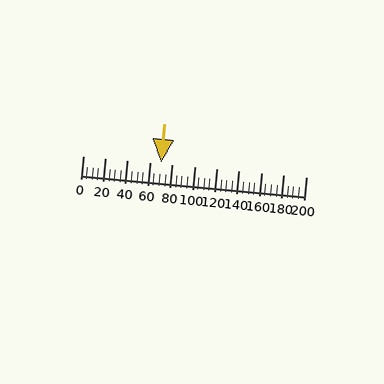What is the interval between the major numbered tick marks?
The major tick marks are spaced 20 units apart.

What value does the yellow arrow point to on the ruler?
The yellow arrow points to approximately 70.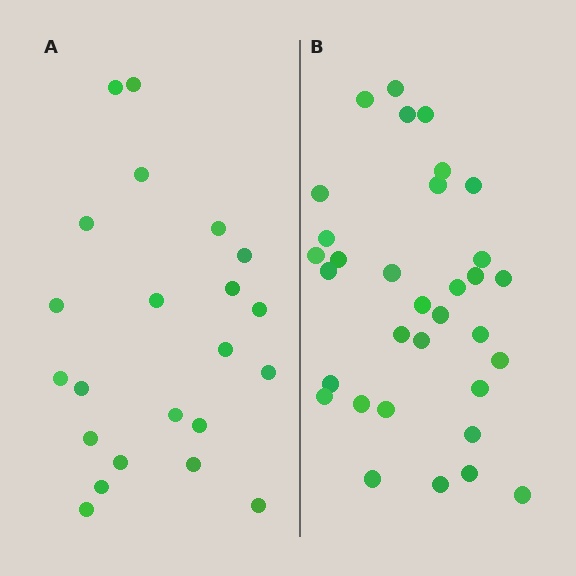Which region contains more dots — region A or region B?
Region B (the right region) has more dots.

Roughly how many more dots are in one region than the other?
Region B has roughly 12 or so more dots than region A.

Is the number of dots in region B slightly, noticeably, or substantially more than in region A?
Region B has substantially more. The ratio is roughly 1.5 to 1.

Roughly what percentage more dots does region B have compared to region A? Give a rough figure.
About 50% more.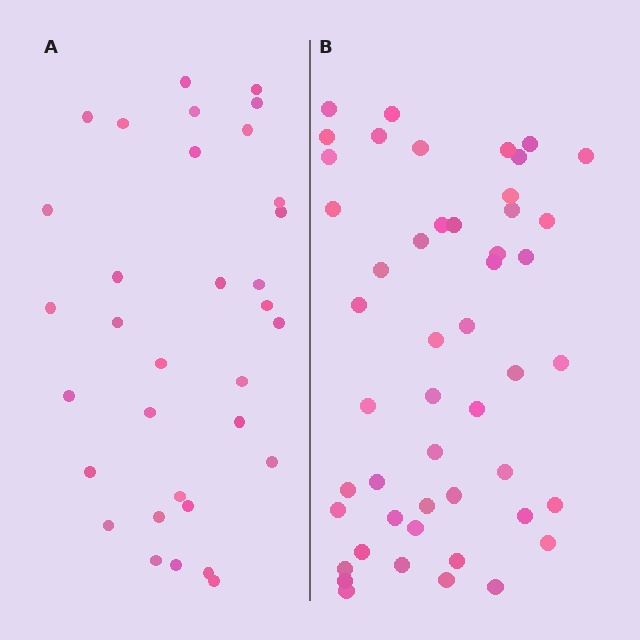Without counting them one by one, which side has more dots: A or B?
Region B (the right region) has more dots.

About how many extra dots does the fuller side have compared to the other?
Region B has approximately 15 more dots than region A.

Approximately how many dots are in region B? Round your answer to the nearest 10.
About 50 dots. (The exact count is 49, which rounds to 50.)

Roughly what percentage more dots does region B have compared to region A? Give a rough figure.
About 50% more.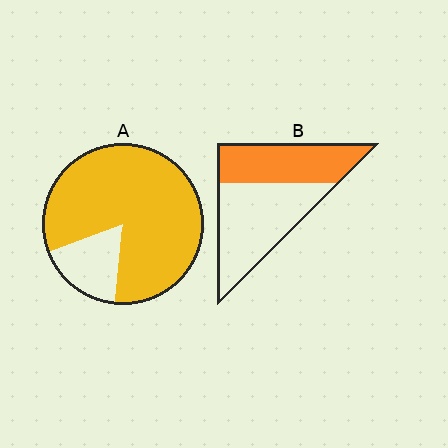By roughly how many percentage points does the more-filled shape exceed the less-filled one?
By roughly 40 percentage points (A over B).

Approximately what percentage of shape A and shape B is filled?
A is approximately 85% and B is approximately 45%.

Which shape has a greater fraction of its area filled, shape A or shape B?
Shape A.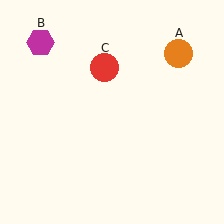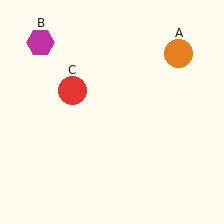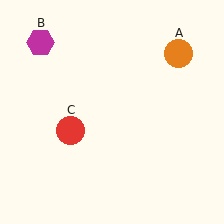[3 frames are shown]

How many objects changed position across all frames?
1 object changed position: red circle (object C).